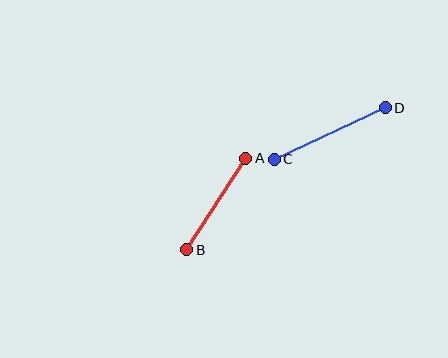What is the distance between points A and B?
The distance is approximately 108 pixels.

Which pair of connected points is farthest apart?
Points C and D are farthest apart.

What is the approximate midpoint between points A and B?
The midpoint is at approximately (216, 204) pixels.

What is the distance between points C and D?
The distance is approximately 122 pixels.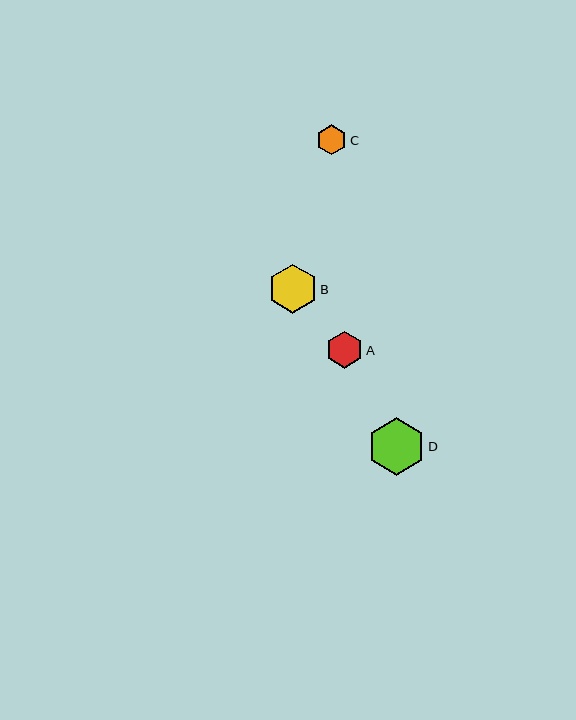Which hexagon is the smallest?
Hexagon C is the smallest with a size of approximately 30 pixels.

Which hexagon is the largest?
Hexagon D is the largest with a size of approximately 57 pixels.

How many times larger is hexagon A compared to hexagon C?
Hexagon A is approximately 1.2 times the size of hexagon C.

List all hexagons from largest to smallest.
From largest to smallest: D, B, A, C.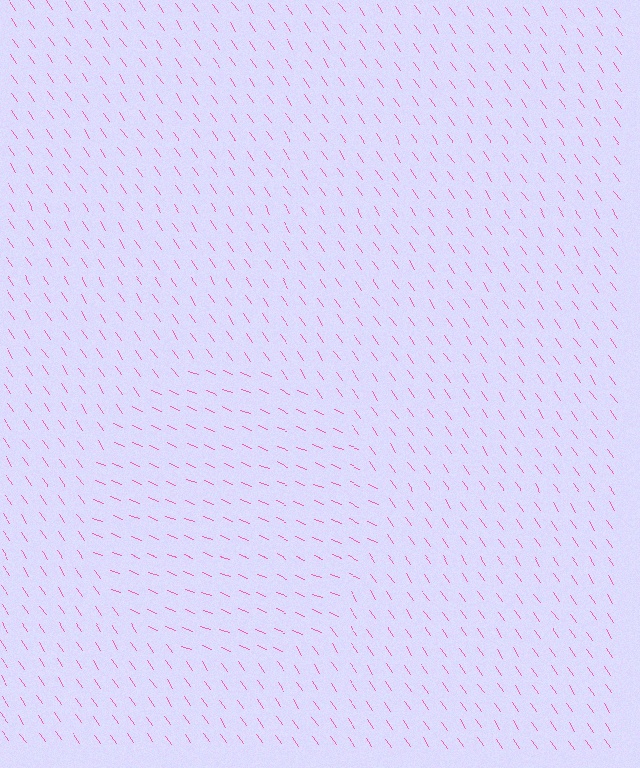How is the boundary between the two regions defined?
The boundary is defined purely by a change in line orientation (approximately 33 degrees difference). All lines are the same color and thickness.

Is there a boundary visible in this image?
Yes, there is a texture boundary formed by a change in line orientation.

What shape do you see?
I see a circle.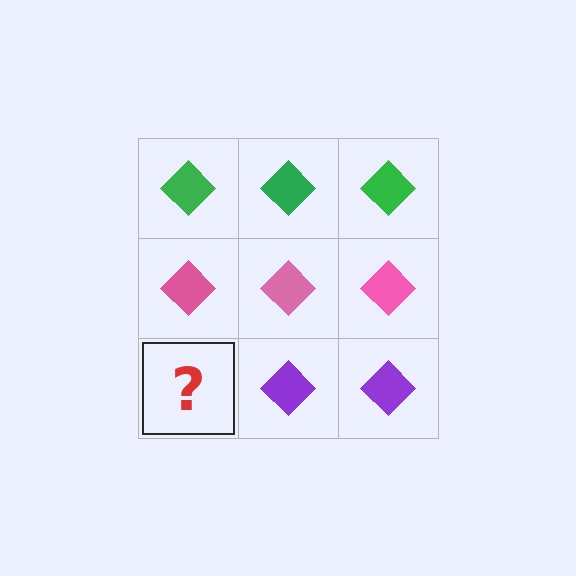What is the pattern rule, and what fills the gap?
The rule is that each row has a consistent color. The gap should be filled with a purple diamond.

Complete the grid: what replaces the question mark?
The question mark should be replaced with a purple diamond.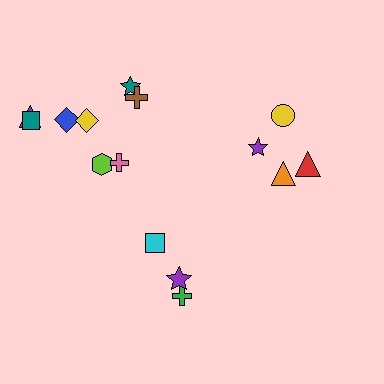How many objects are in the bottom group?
There are 3 objects.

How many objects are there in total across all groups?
There are 15 objects.